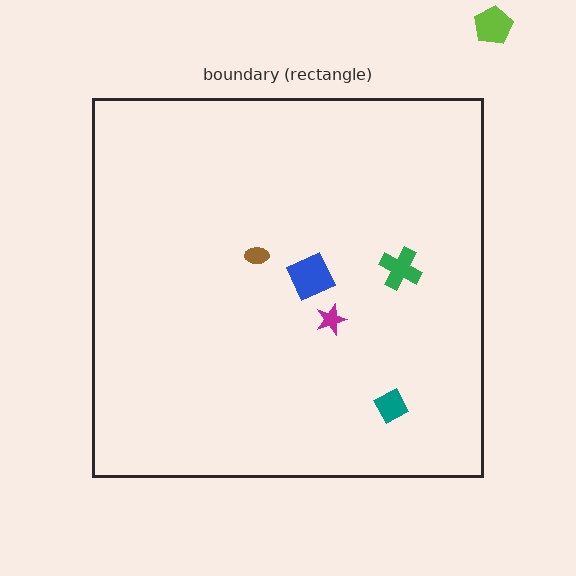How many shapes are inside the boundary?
5 inside, 1 outside.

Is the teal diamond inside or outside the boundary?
Inside.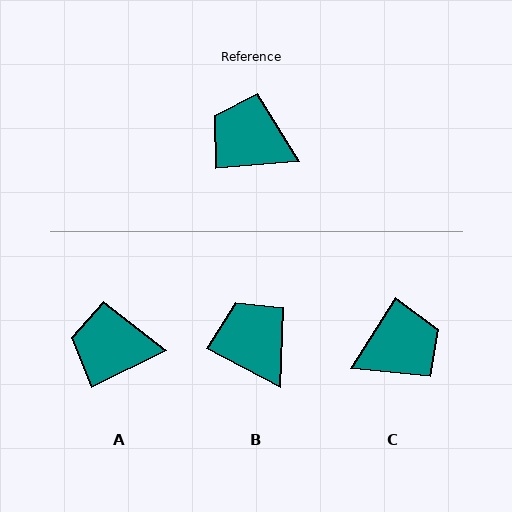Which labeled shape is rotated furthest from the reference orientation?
C, about 127 degrees away.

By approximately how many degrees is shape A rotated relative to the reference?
Approximately 21 degrees counter-clockwise.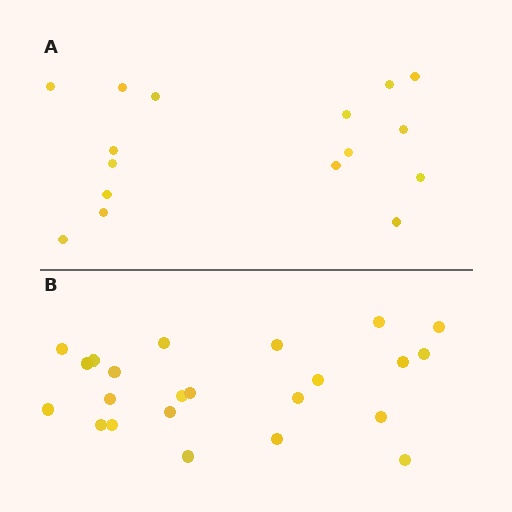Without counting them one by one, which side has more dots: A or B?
Region B (the bottom region) has more dots.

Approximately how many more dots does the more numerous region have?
Region B has roughly 8 or so more dots than region A.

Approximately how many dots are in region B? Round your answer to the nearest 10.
About 20 dots. (The exact count is 23, which rounds to 20.)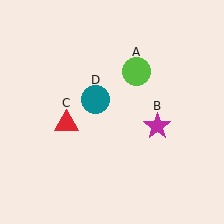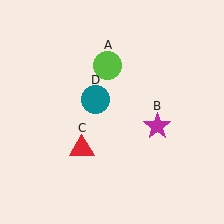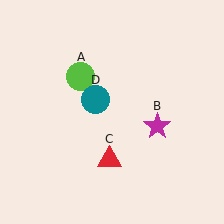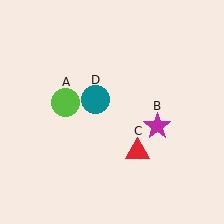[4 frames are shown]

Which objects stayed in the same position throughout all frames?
Magenta star (object B) and teal circle (object D) remained stationary.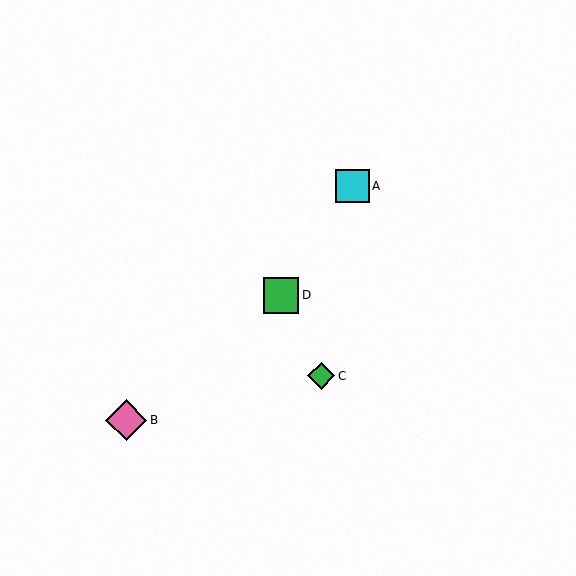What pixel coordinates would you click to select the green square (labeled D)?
Click at (281, 295) to select the green square D.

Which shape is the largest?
The pink diamond (labeled B) is the largest.